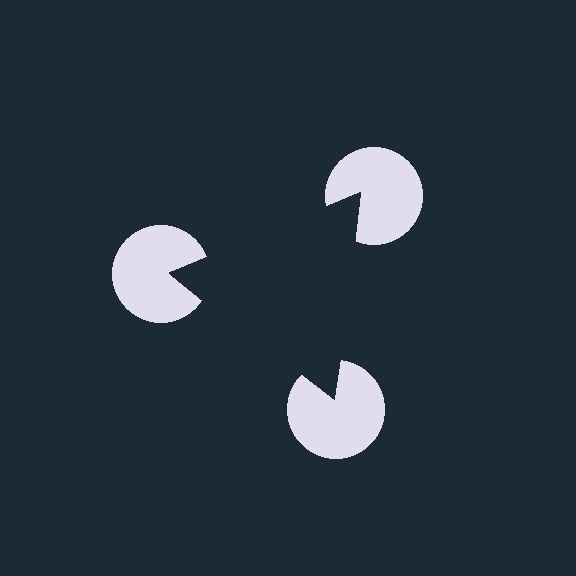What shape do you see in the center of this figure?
An illusory triangle — its edges are inferred from the aligned wedge cuts in the pac-man discs, not physically drawn.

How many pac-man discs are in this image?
There are 3 — one at each vertex of the illusory triangle.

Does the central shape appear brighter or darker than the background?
It typically appears slightly darker than the background, even though no actual brightness change is drawn.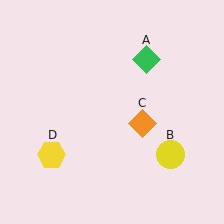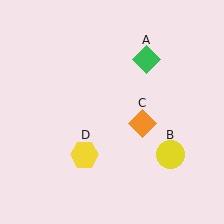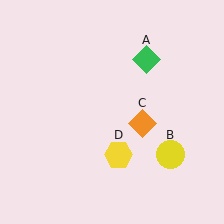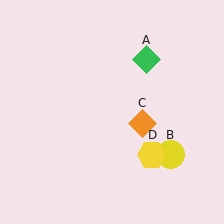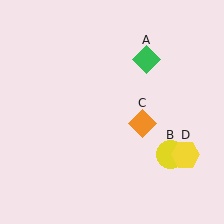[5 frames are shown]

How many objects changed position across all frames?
1 object changed position: yellow hexagon (object D).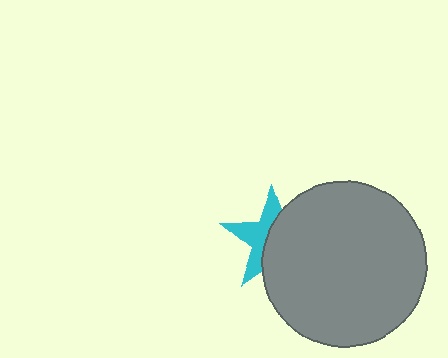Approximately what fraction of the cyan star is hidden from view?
Roughly 55% of the cyan star is hidden behind the gray circle.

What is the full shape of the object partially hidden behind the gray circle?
The partially hidden object is a cyan star.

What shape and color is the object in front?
The object in front is a gray circle.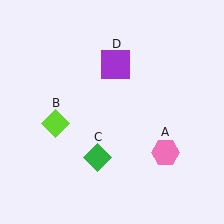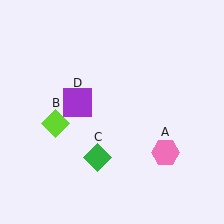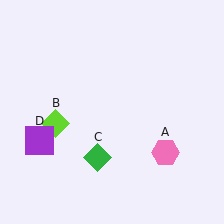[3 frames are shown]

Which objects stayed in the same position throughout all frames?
Pink hexagon (object A) and lime diamond (object B) and green diamond (object C) remained stationary.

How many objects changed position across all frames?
1 object changed position: purple square (object D).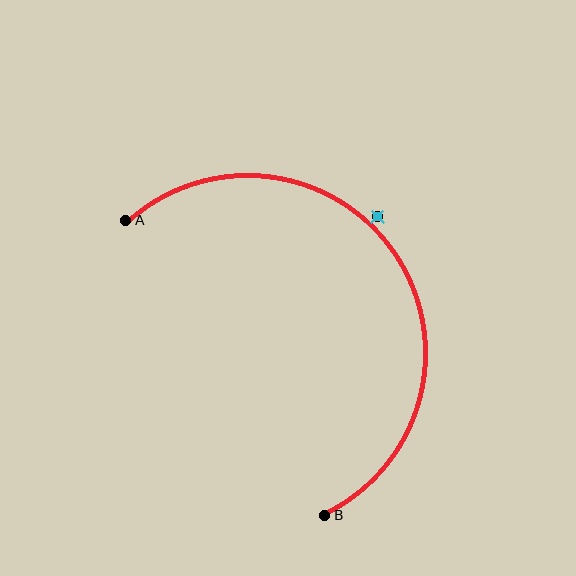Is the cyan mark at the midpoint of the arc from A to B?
No — the cyan mark does not lie on the arc at all. It sits slightly outside the curve.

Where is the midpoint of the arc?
The arc midpoint is the point on the curve farthest from the straight line joining A and B. It sits above and to the right of that line.